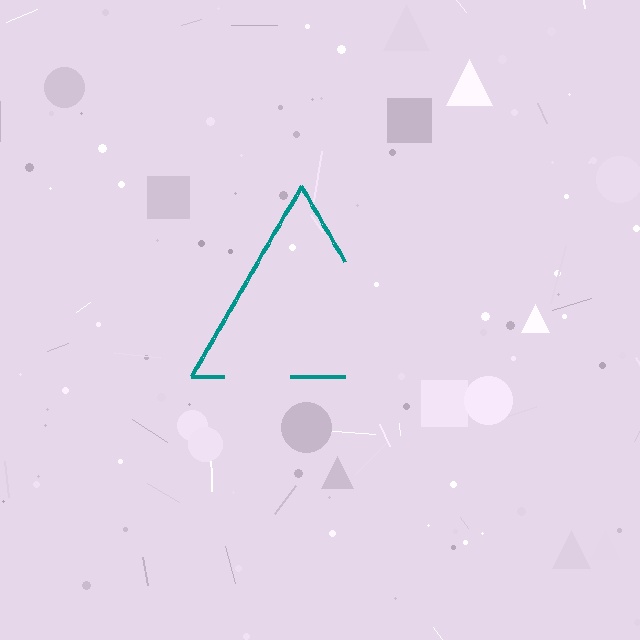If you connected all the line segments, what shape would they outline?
They would outline a triangle.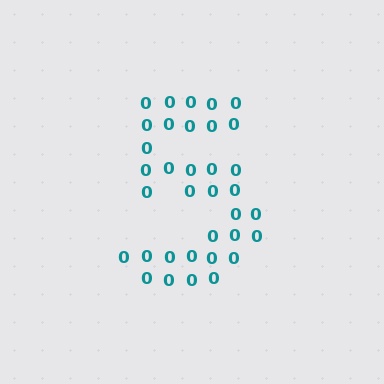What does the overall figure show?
The overall figure shows the digit 5.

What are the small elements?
The small elements are digit 0's.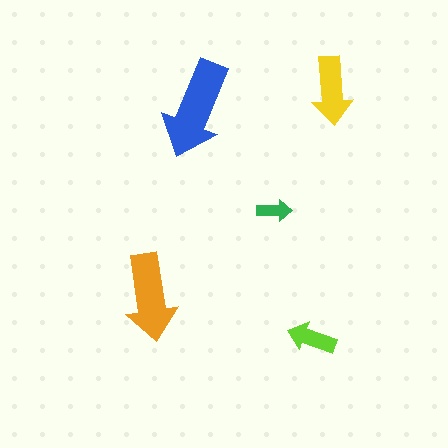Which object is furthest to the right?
The yellow arrow is rightmost.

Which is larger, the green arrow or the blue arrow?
The blue one.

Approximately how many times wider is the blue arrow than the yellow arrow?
About 1.5 times wider.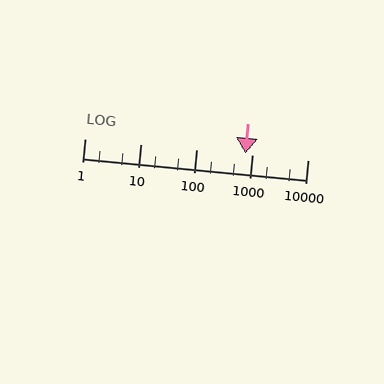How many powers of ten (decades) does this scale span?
The scale spans 4 decades, from 1 to 10000.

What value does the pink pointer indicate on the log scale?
The pointer indicates approximately 770.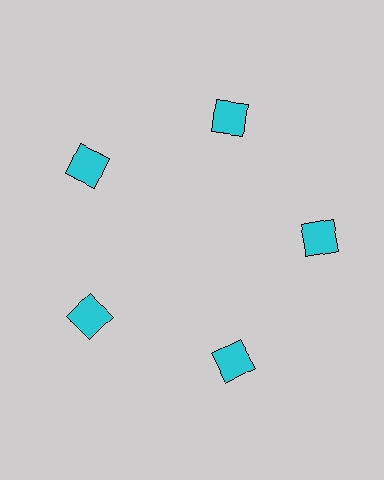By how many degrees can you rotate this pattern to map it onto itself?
The pattern maps onto itself every 72 degrees of rotation.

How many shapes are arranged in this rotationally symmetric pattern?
There are 5 shapes, arranged in 5 groups of 1.